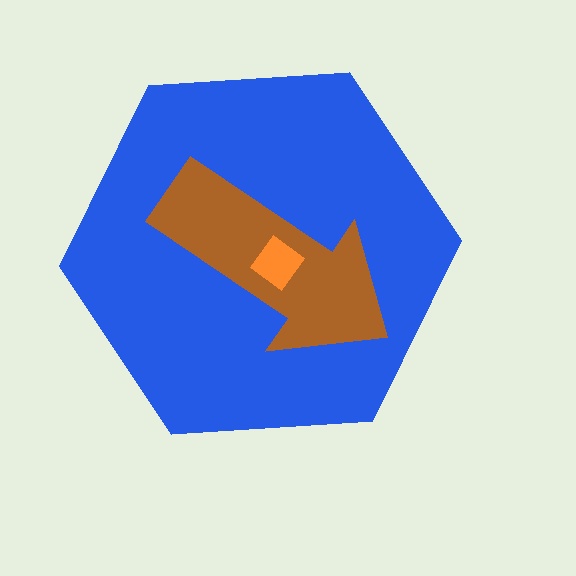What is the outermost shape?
The blue hexagon.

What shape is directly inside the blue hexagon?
The brown arrow.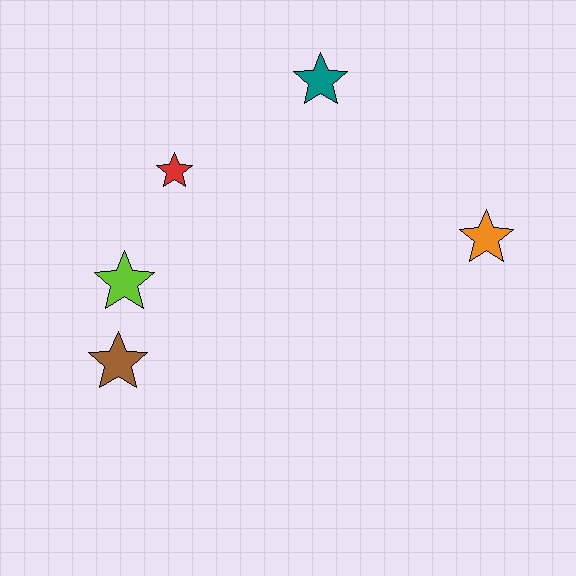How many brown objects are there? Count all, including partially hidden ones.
There is 1 brown object.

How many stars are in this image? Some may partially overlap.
There are 5 stars.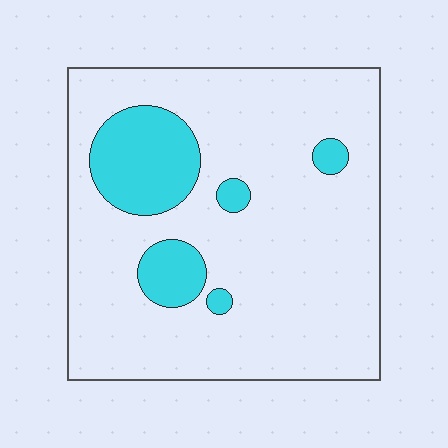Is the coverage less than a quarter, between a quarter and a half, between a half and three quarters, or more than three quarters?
Less than a quarter.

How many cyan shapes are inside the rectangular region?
5.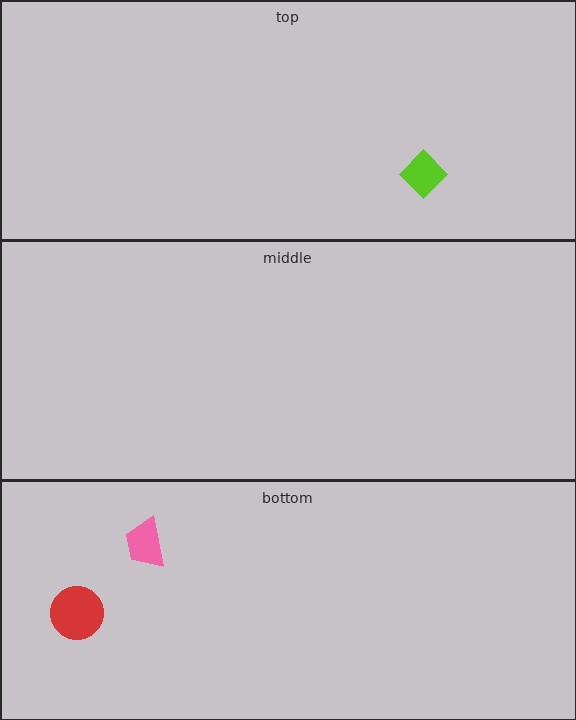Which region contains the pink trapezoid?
The bottom region.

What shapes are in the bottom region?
The red circle, the pink trapezoid.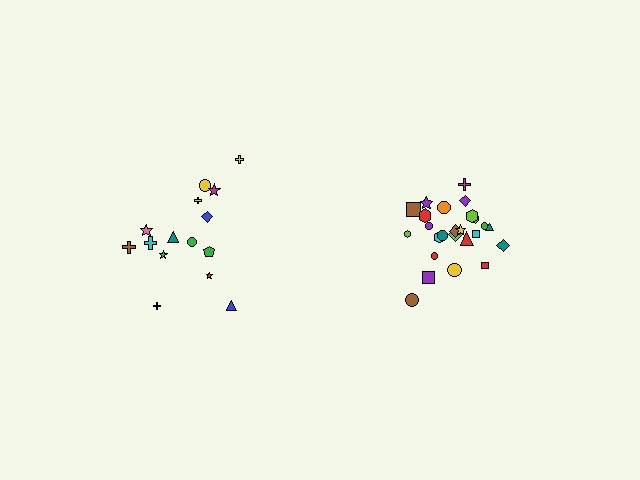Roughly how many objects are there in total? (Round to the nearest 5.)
Roughly 40 objects in total.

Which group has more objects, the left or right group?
The right group.